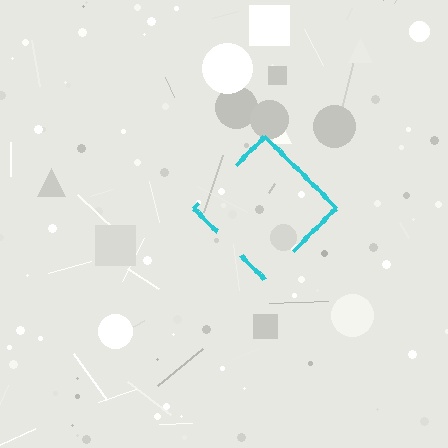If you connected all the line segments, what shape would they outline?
They would outline a diamond.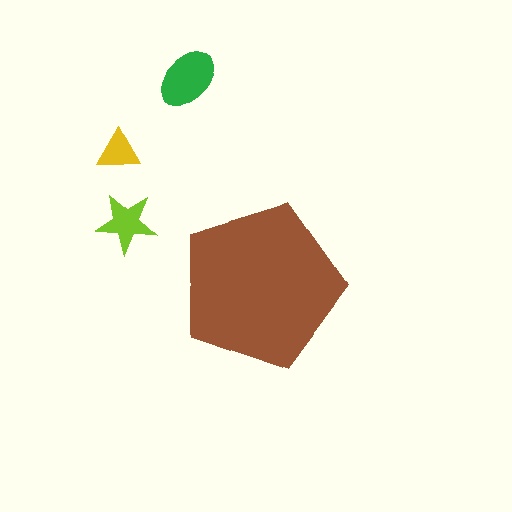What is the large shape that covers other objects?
A brown pentagon.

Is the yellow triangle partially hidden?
No, the yellow triangle is fully visible.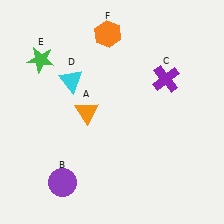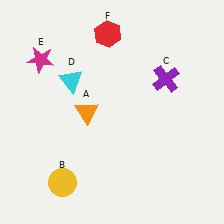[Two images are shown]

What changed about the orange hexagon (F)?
In Image 1, F is orange. In Image 2, it changed to red.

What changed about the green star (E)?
In Image 1, E is green. In Image 2, it changed to magenta.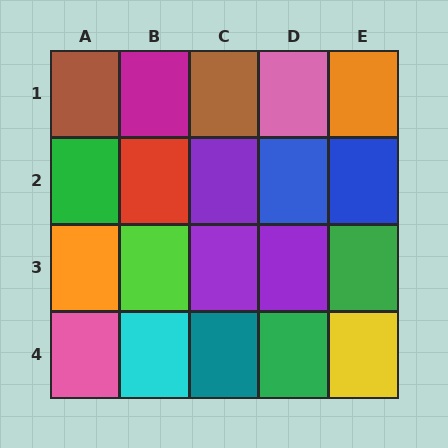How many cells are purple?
3 cells are purple.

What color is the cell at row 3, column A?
Orange.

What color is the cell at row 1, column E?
Orange.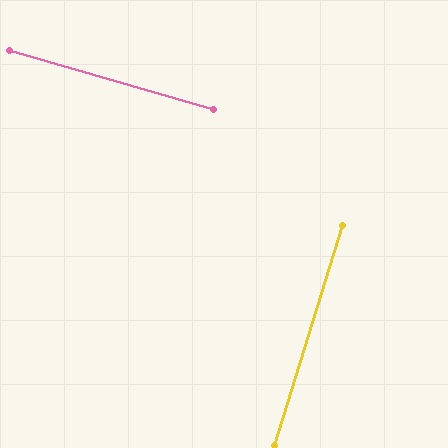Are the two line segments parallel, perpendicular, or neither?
Perpendicular — they meet at approximately 89°.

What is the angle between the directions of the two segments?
Approximately 89 degrees.